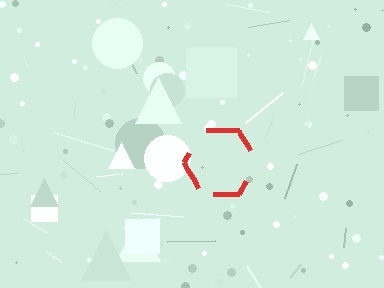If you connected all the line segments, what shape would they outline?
They would outline a hexagon.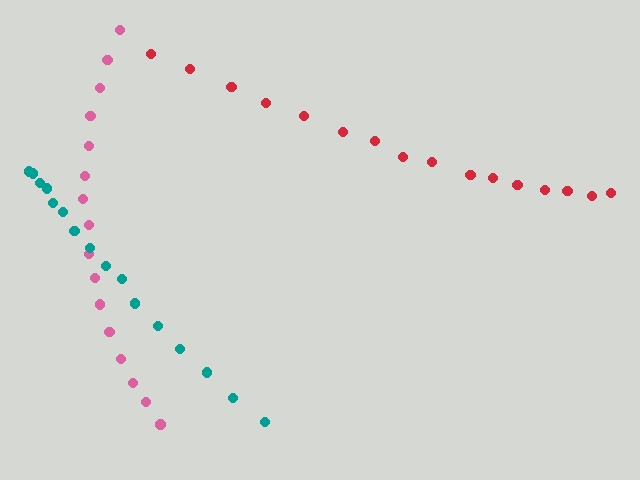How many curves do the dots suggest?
There are 3 distinct paths.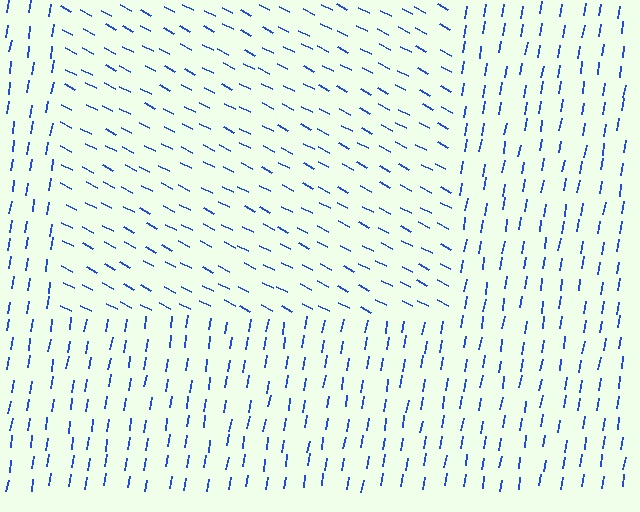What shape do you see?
I see a rectangle.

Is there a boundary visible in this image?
Yes, there is a texture boundary formed by a change in line orientation.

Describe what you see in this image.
The image is filled with small blue line segments. A rectangle region in the image has lines oriented differently from the surrounding lines, creating a visible texture boundary.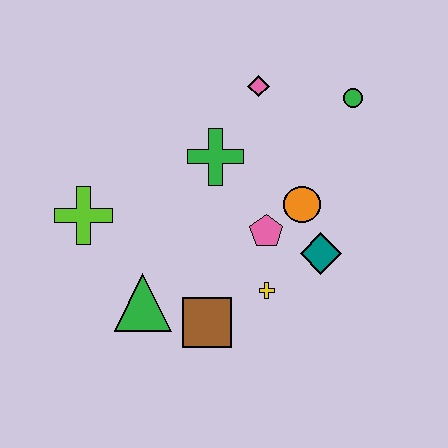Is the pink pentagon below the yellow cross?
No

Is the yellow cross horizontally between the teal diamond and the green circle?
No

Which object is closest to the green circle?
The pink diamond is closest to the green circle.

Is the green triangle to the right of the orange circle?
No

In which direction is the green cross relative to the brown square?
The green cross is above the brown square.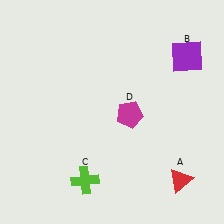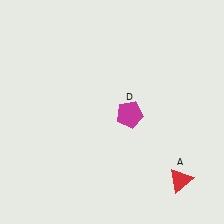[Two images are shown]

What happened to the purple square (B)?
The purple square (B) was removed in Image 2. It was in the top-right area of Image 1.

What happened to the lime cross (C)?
The lime cross (C) was removed in Image 2. It was in the bottom-left area of Image 1.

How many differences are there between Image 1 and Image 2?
There are 2 differences between the two images.